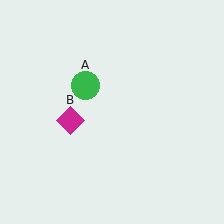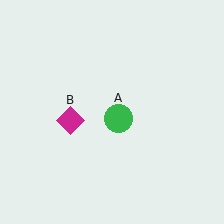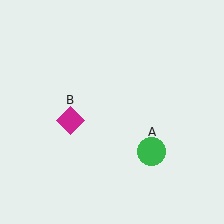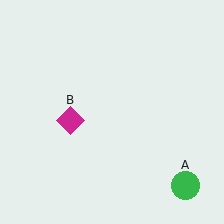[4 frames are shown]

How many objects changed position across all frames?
1 object changed position: green circle (object A).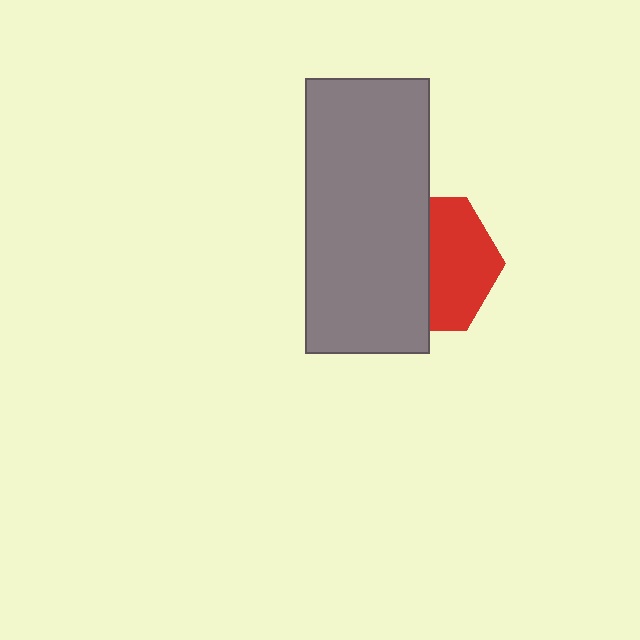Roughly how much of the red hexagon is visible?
About half of it is visible (roughly 49%).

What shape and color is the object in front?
The object in front is a gray rectangle.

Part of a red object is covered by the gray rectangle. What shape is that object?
It is a hexagon.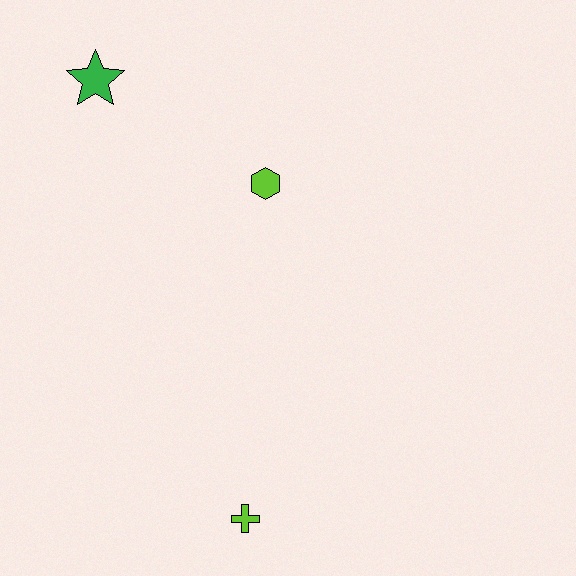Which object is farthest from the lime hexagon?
The lime cross is farthest from the lime hexagon.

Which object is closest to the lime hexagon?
The green star is closest to the lime hexagon.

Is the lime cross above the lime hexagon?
No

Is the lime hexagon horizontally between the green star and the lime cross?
No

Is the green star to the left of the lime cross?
Yes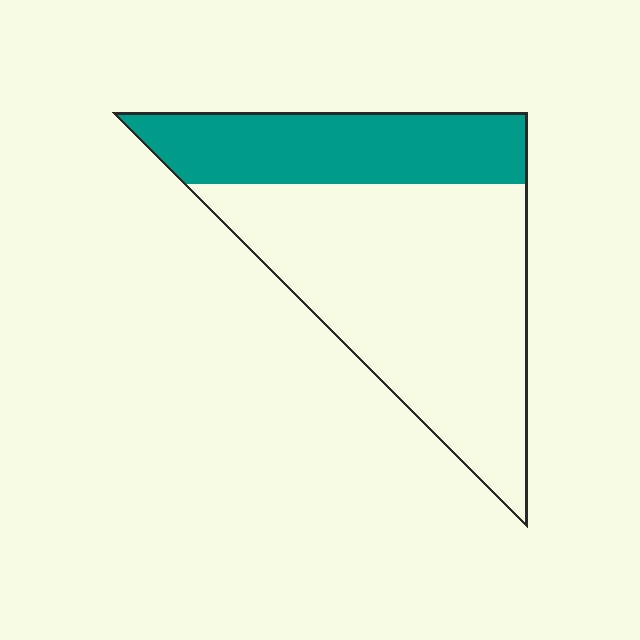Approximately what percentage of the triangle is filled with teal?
Approximately 30%.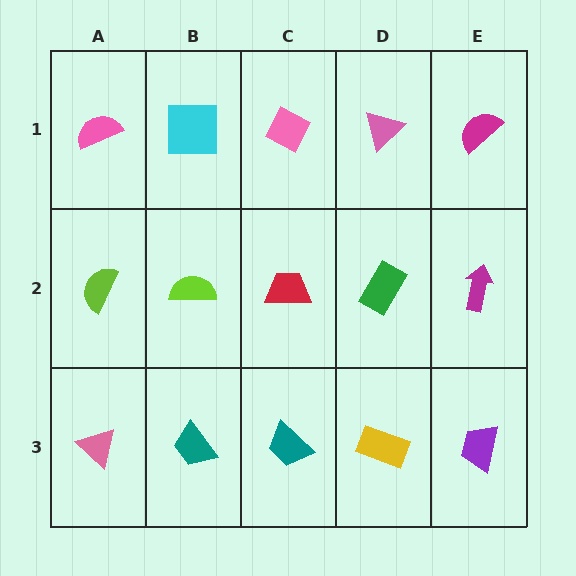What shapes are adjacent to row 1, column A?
A lime semicircle (row 2, column A), a cyan square (row 1, column B).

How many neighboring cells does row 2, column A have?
3.